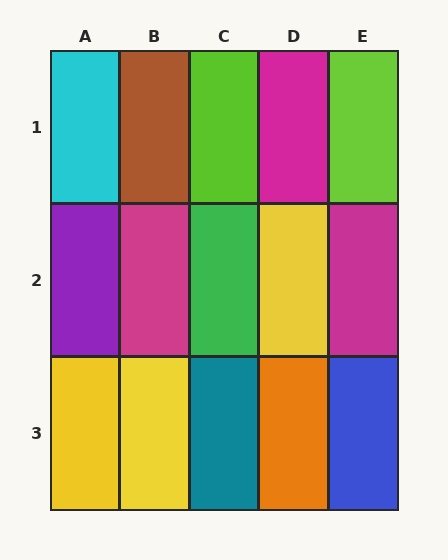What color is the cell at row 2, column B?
Magenta.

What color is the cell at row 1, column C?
Lime.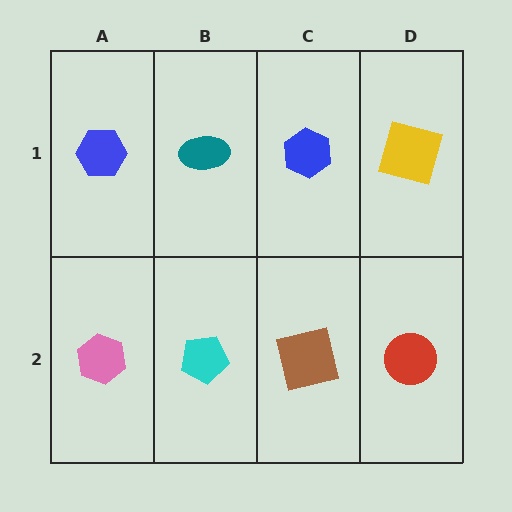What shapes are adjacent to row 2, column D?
A yellow square (row 1, column D), a brown square (row 2, column C).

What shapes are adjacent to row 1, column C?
A brown square (row 2, column C), a teal ellipse (row 1, column B), a yellow square (row 1, column D).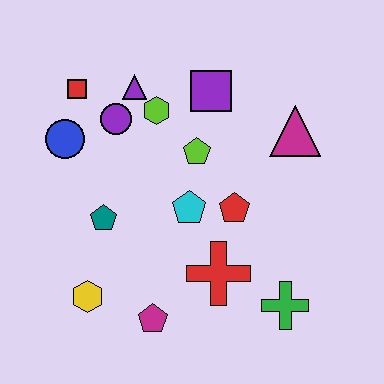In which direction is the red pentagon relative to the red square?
The red pentagon is to the right of the red square.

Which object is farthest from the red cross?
The red square is farthest from the red cross.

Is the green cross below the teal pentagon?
Yes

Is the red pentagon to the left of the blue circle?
No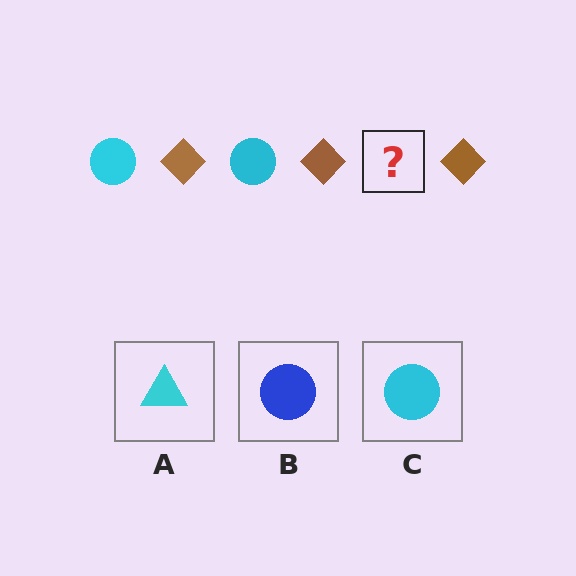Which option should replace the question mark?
Option C.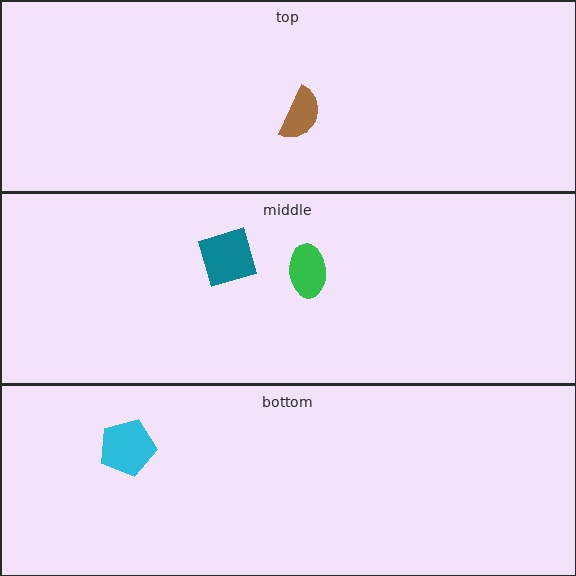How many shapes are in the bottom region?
1.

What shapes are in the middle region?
The green ellipse, the teal square.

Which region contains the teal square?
The middle region.